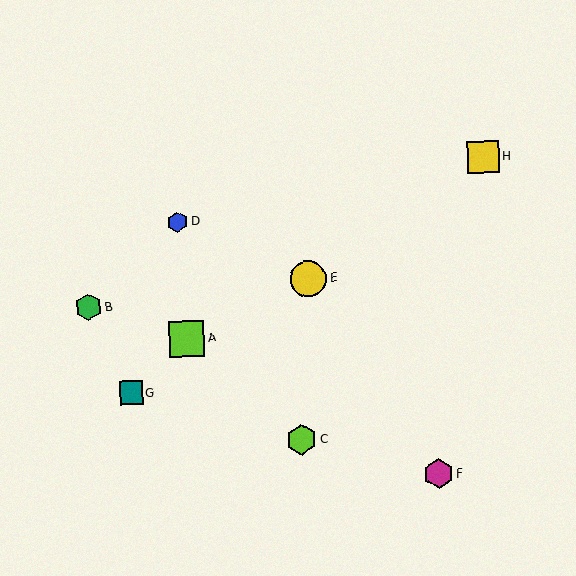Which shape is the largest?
The lime square (labeled A) is the largest.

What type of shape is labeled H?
Shape H is a yellow square.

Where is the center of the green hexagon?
The center of the green hexagon is at (88, 307).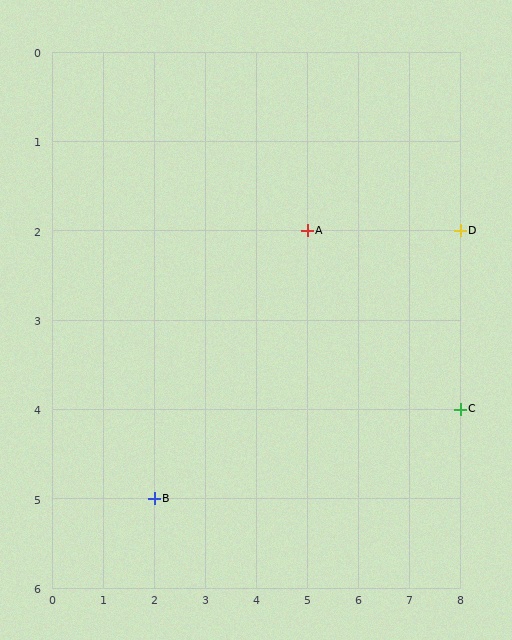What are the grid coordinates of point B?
Point B is at grid coordinates (2, 5).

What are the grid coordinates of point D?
Point D is at grid coordinates (8, 2).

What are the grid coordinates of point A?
Point A is at grid coordinates (5, 2).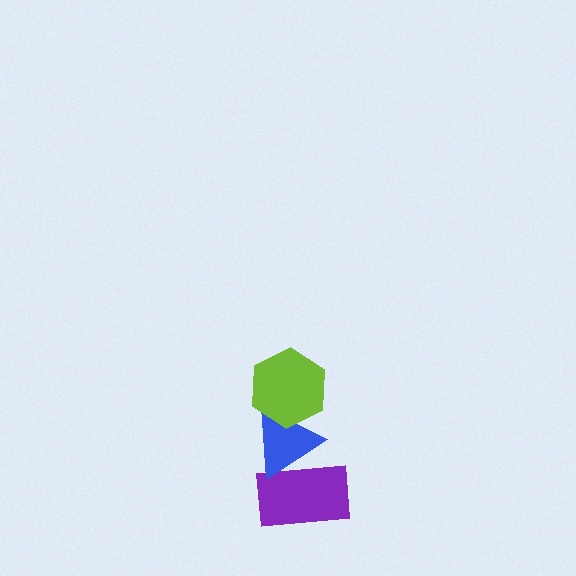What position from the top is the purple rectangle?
The purple rectangle is 3rd from the top.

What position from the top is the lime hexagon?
The lime hexagon is 1st from the top.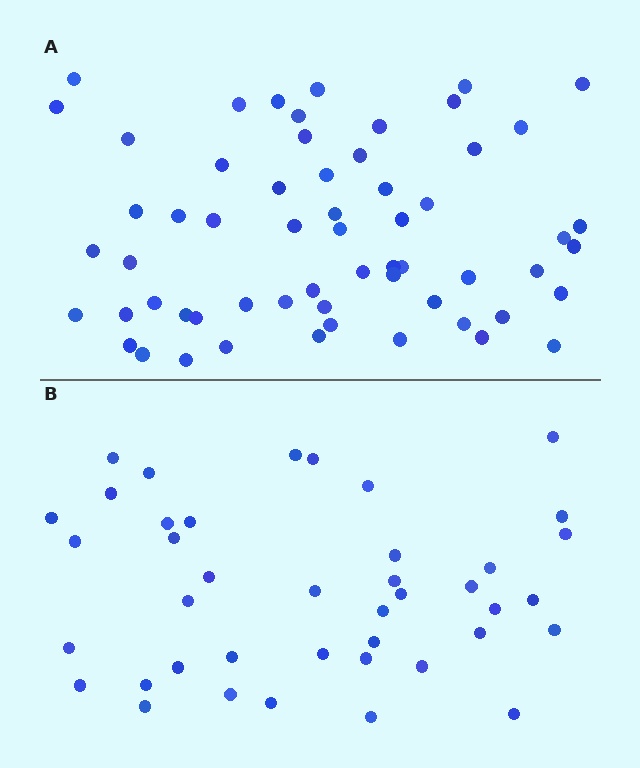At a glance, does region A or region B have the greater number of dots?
Region A (the top region) has more dots.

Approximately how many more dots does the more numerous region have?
Region A has approximately 20 more dots than region B.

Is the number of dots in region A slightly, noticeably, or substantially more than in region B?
Region A has substantially more. The ratio is roughly 1.5 to 1.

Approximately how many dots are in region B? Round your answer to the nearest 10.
About 40 dots. (The exact count is 41, which rounds to 40.)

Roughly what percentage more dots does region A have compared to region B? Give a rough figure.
About 45% more.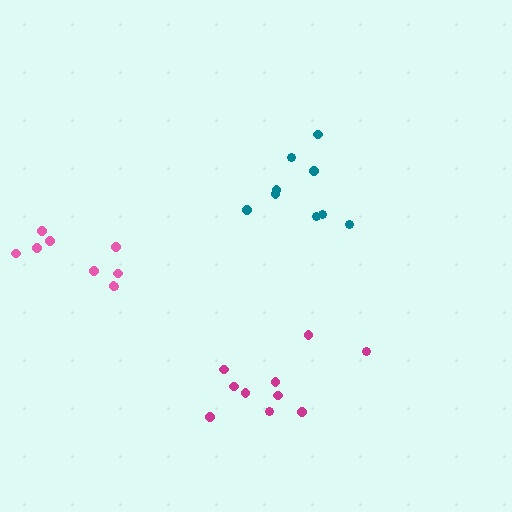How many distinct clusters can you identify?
There are 3 distinct clusters.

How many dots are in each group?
Group 1: 9 dots, Group 2: 9 dots, Group 3: 10 dots (28 total).